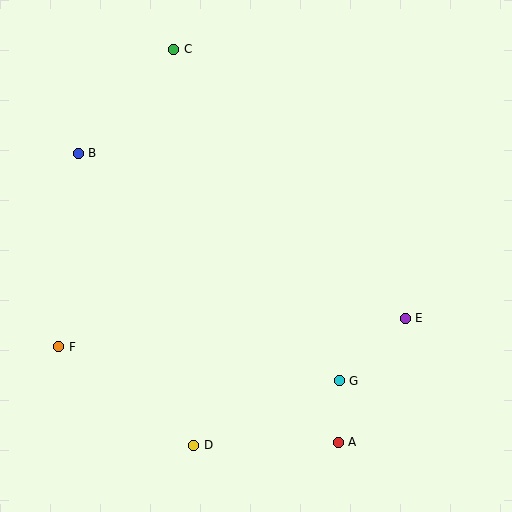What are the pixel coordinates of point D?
Point D is at (194, 445).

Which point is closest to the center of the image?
Point G at (339, 381) is closest to the center.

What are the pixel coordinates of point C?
Point C is at (174, 49).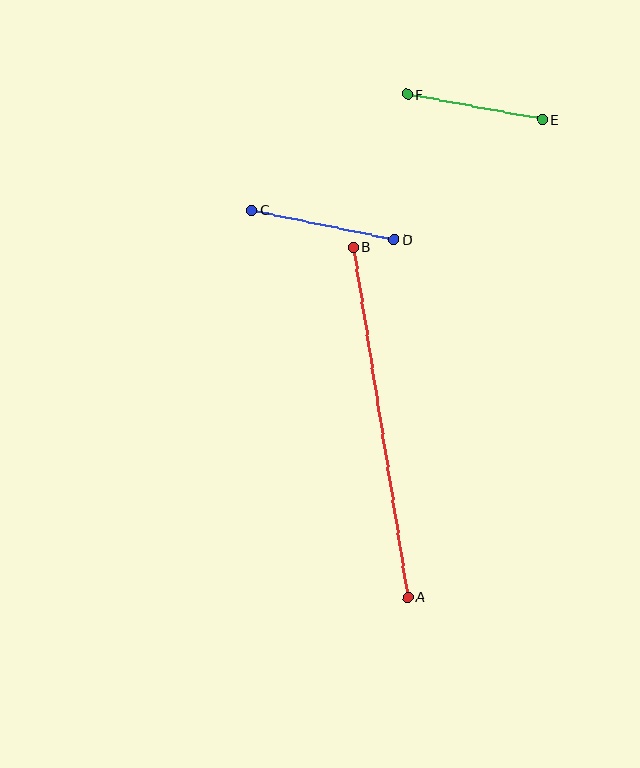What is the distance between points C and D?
The distance is approximately 145 pixels.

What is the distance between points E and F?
The distance is approximately 138 pixels.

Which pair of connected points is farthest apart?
Points A and B are farthest apart.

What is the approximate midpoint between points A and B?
The midpoint is at approximately (381, 422) pixels.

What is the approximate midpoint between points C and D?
The midpoint is at approximately (323, 225) pixels.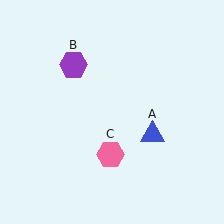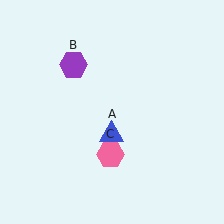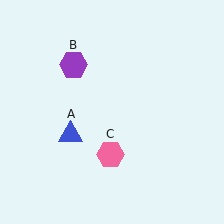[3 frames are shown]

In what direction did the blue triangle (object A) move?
The blue triangle (object A) moved left.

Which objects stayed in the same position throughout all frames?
Purple hexagon (object B) and pink hexagon (object C) remained stationary.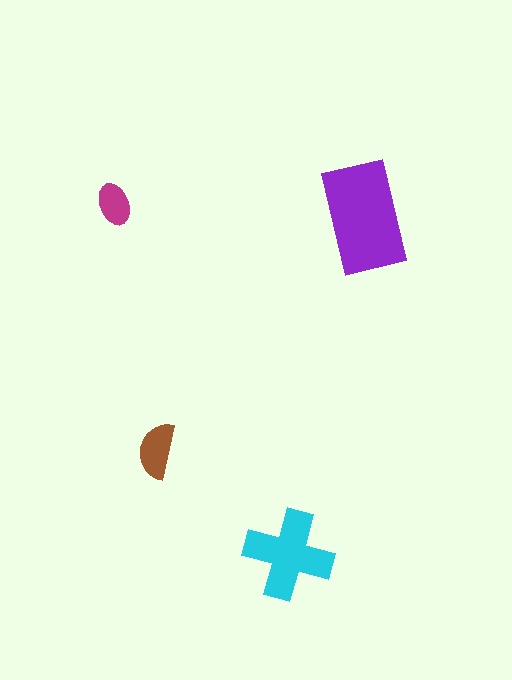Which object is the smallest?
The magenta ellipse.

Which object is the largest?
The purple rectangle.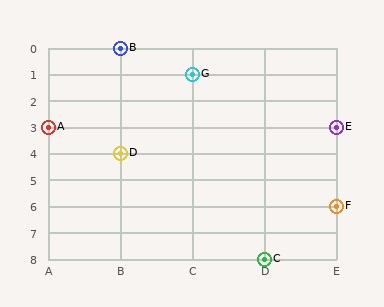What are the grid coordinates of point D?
Point D is at grid coordinates (B, 4).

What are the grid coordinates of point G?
Point G is at grid coordinates (C, 1).